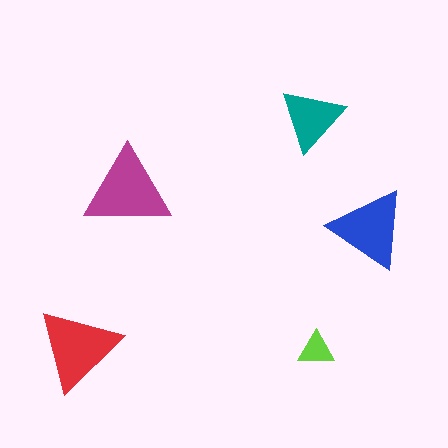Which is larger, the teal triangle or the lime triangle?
The teal one.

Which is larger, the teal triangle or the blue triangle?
The blue one.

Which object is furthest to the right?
The blue triangle is rightmost.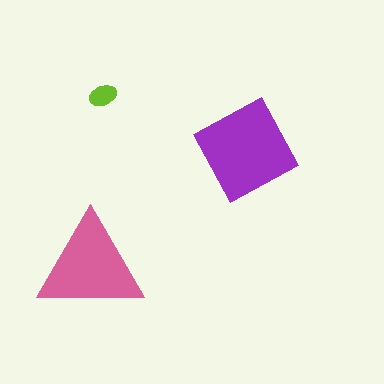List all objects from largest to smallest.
The purple diamond, the pink triangle, the lime ellipse.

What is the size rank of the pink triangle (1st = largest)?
2nd.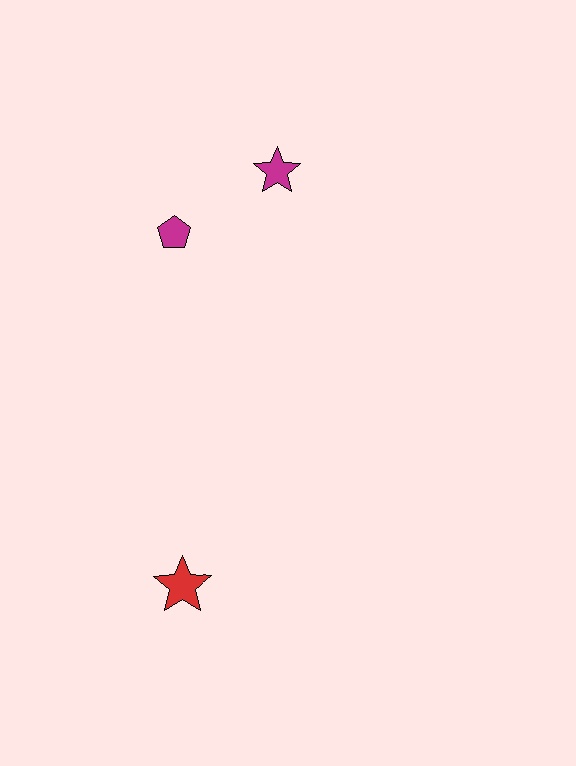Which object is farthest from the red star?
The magenta star is farthest from the red star.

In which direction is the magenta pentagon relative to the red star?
The magenta pentagon is above the red star.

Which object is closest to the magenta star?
The magenta pentagon is closest to the magenta star.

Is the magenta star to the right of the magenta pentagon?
Yes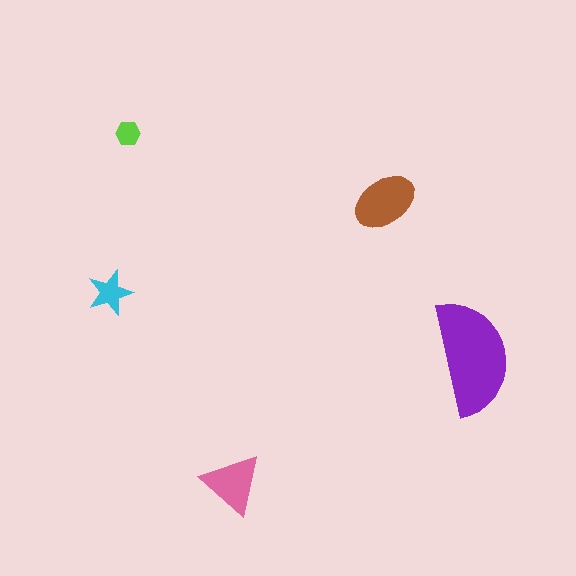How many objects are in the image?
There are 5 objects in the image.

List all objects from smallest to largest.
The lime hexagon, the cyan star, the pink triangle, the brown ellipse, the purple semicircle.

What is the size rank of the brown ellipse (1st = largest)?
2nd.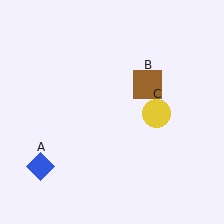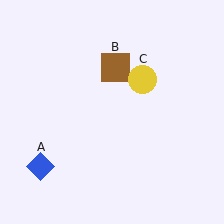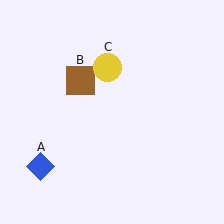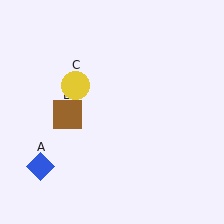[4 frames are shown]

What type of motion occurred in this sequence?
The brown square (object B), yellow circle (object C) rotated counterclockwise around the center of the scene.